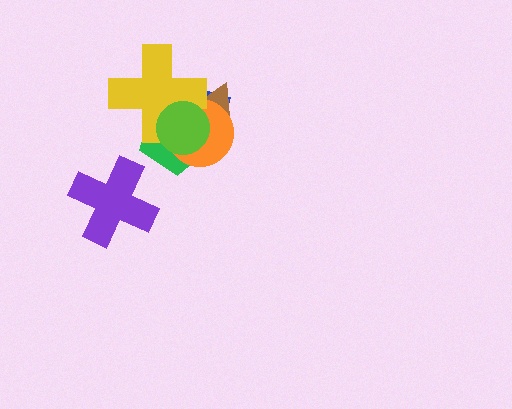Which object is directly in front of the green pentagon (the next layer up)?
The orange circle is directly in front of the green pentagon.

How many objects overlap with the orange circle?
5 objects overlap with the orange circle.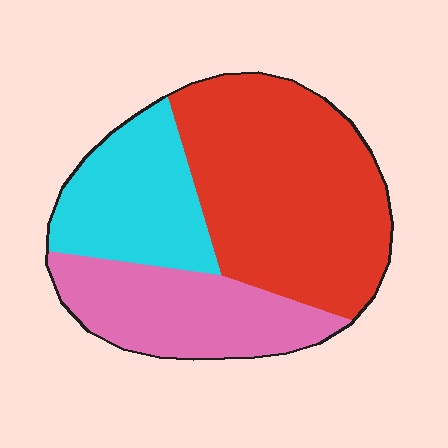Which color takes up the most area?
Red, at roughly 50%.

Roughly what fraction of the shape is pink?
Pink takes up about one quarter (1/4) of the shape.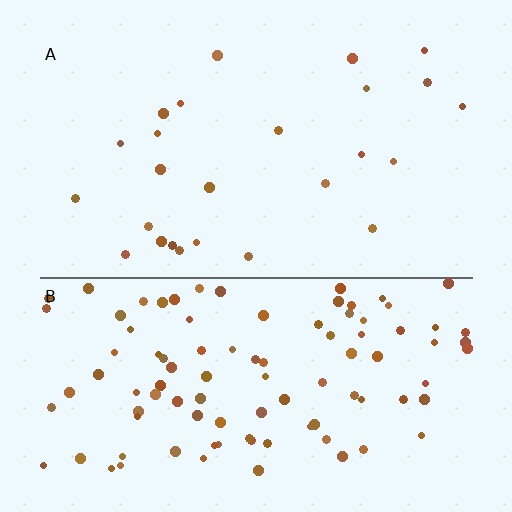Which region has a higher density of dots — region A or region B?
B (the bottom).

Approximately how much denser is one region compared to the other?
Approximately 3.9× — region B over region A.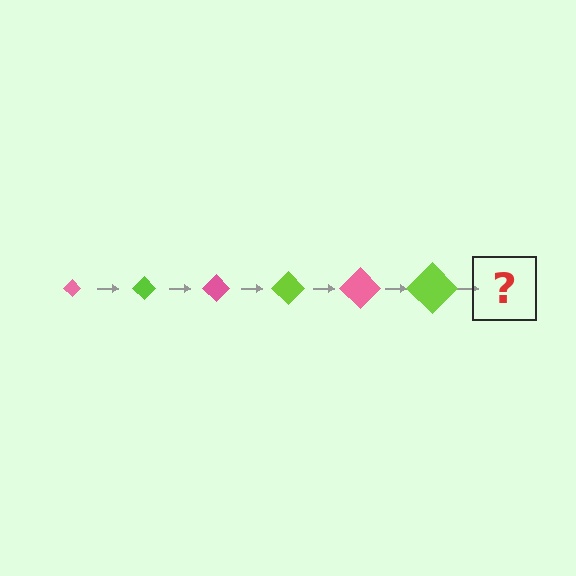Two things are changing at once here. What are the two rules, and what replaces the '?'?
The two rules are that the diamond grows larger each step and the color cycles through pink and lime. The '?' should be a pink diamond, larger than the previous one.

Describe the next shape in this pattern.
It should be a pink diamond, larger than the previous one.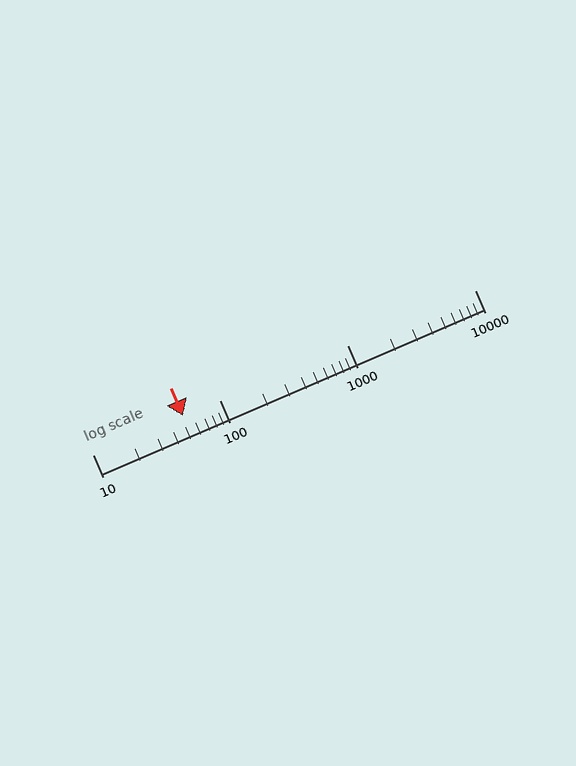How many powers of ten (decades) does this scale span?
The scale spans 3 decades, from 10 to 10000.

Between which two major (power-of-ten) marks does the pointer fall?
The pointer is between 10 and 100.